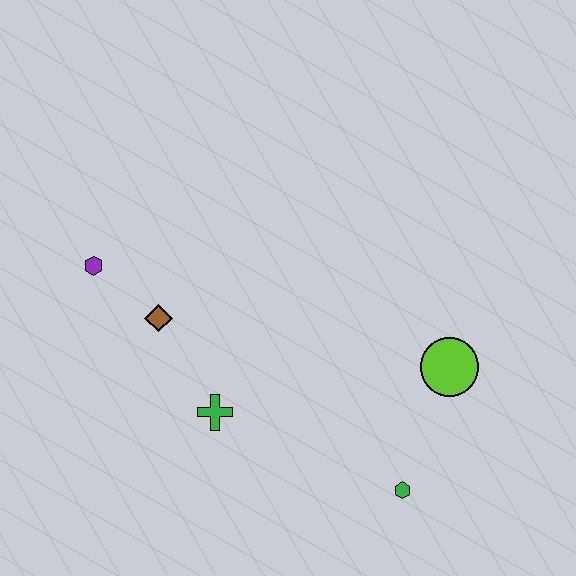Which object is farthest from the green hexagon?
The purple hexagon is farthest from the green hexagon.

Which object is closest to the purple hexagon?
The brown diamond is closest to the purple hexagon.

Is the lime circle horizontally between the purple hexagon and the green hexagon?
No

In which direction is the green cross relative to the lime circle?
The green cross is to the left of the lime circle.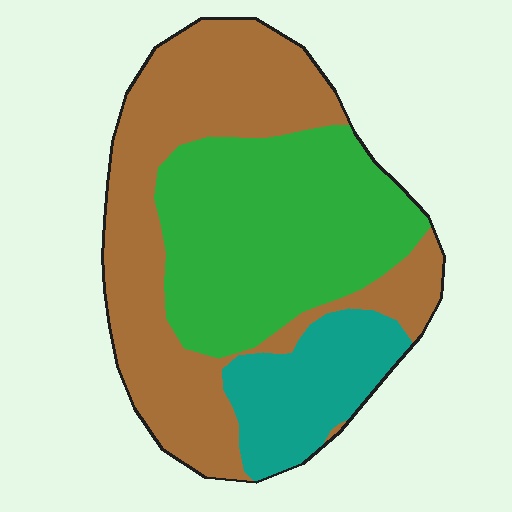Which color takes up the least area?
Teal, at roughly 15%.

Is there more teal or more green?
Green.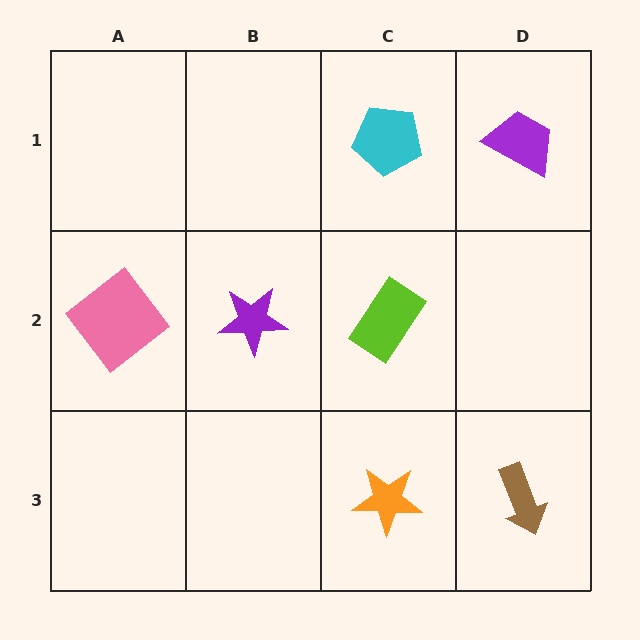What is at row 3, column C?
An orange star.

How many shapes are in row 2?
3 shapes.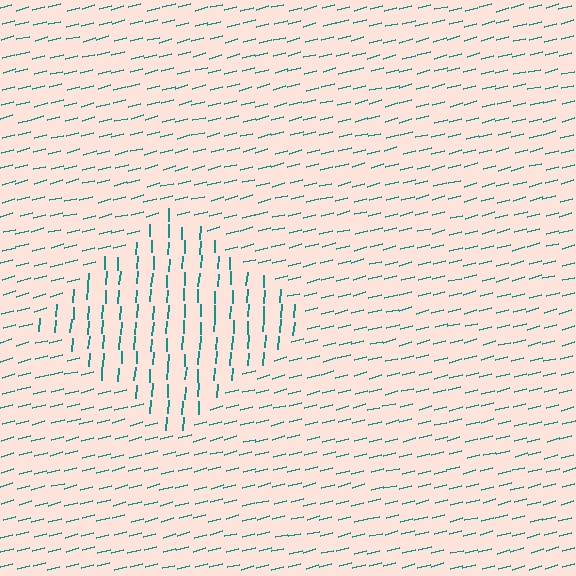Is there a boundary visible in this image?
Yes, there is a texture boundary formed by a change in line orientation.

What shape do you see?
I see a diamond.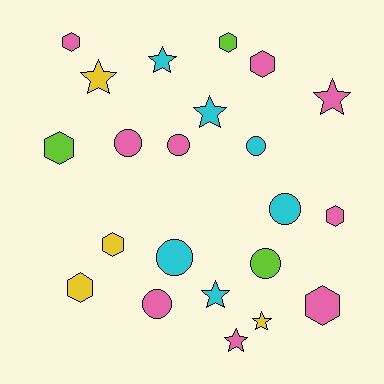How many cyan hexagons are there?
There are no cyan hexagons.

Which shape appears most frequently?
Hexagon, with 8 objects.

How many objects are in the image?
There are 22 objects.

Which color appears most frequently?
Pink, with 9 objects.